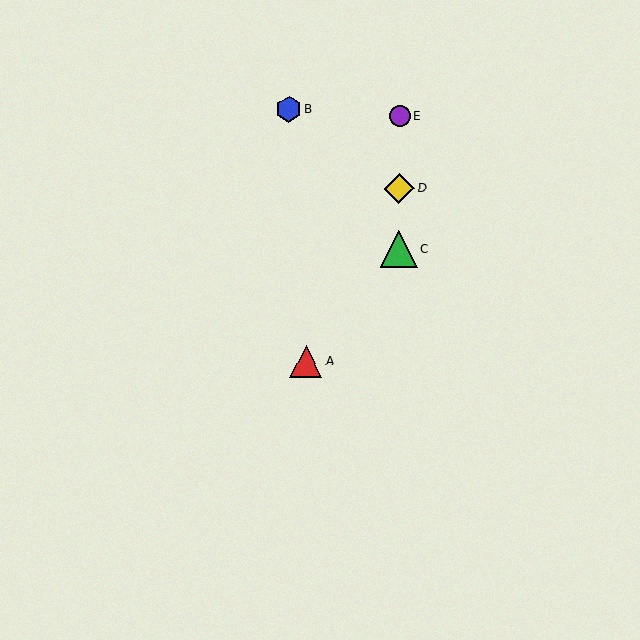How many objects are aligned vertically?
3 objects (C, D, E) are aligned vertically.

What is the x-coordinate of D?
Object D is at x≈399.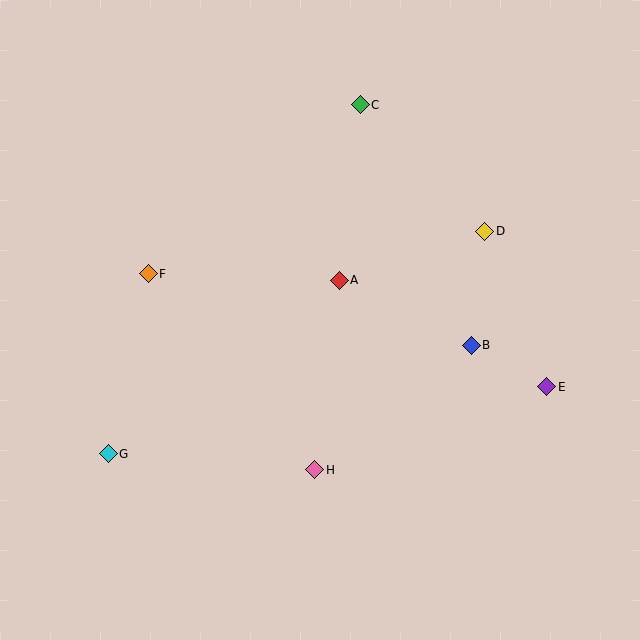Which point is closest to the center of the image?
Point A at (339, 280) is closest to the center.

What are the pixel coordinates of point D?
Point D is at (485, 231).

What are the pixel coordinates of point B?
Point B is at (471, 345).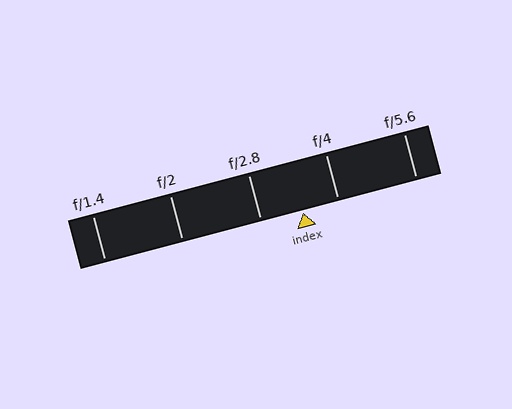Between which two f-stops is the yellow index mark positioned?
The index mark is between f/2.8 and f/4.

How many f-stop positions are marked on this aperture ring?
There are 5 f-stop positions marked.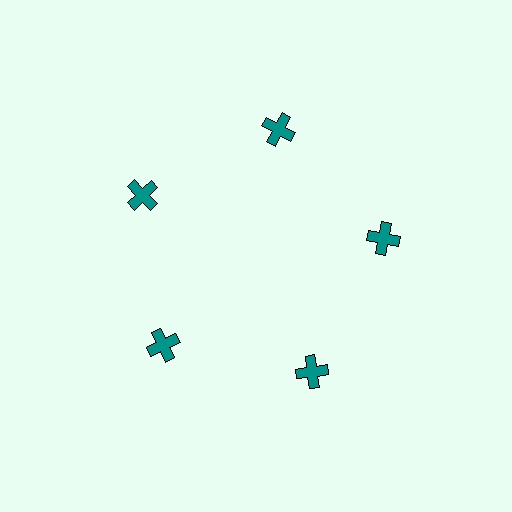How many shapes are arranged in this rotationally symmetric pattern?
There are 5 shapes, arranged in 5 groups of 1.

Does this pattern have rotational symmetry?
Yes, this pattern has 5-fold rotational symmetry. It looks the same after rotating 72 degrees around the center.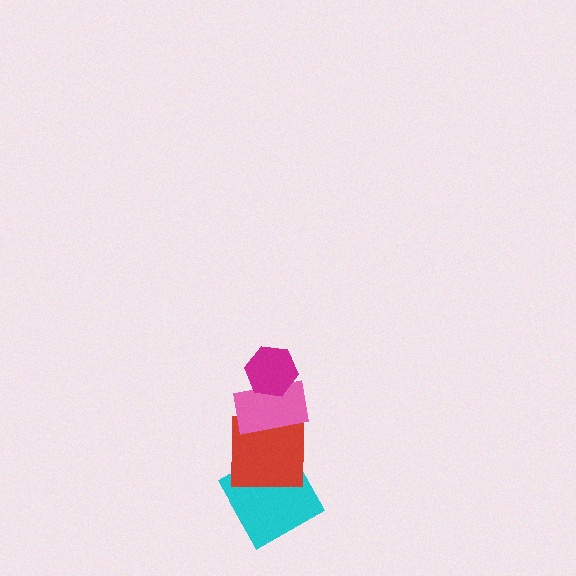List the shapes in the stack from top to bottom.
From top to bottom: the magenta hexagon, the pink rectangle, the red square, the cyan square.